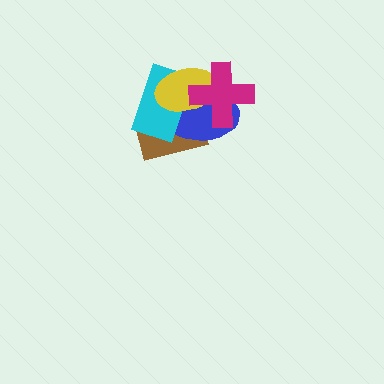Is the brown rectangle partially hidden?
Yes, it is partially covered by another shape.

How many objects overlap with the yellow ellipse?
4 objects overlap with the yellow ellipse.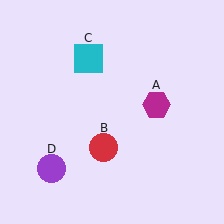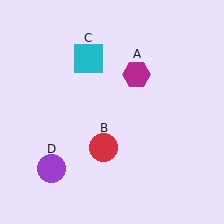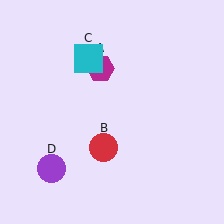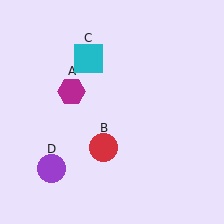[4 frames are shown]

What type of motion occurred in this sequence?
The magenta hexagon (object A) rotated counterclockwise around the center of the scene.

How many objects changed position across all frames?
1 object changed position: magenta hexagon (object A).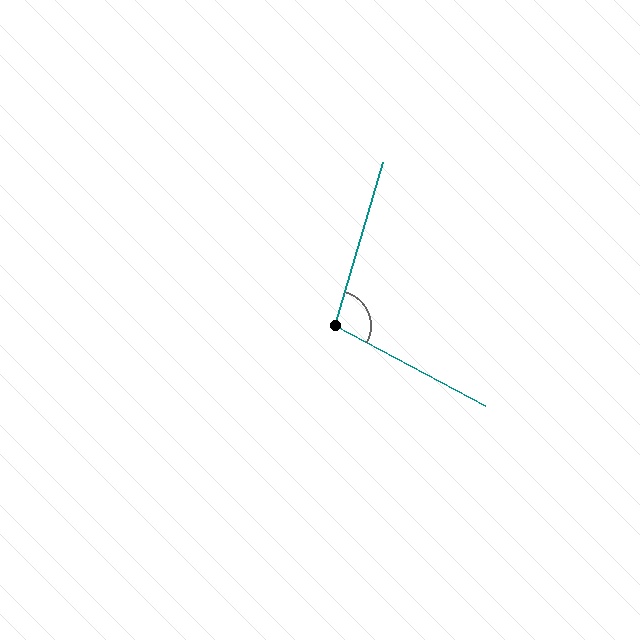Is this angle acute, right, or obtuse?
It is obtuse.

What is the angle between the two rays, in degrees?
Approximately 102 degrees.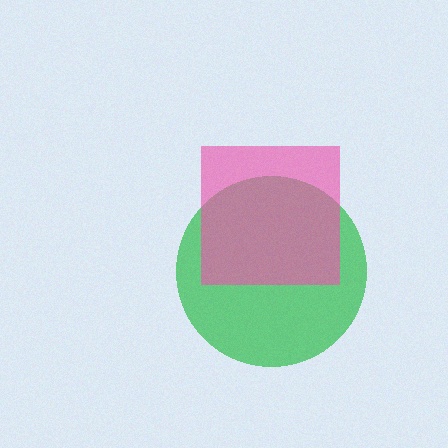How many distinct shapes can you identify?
There are 2 distinct shapes: a green circle, a pink square.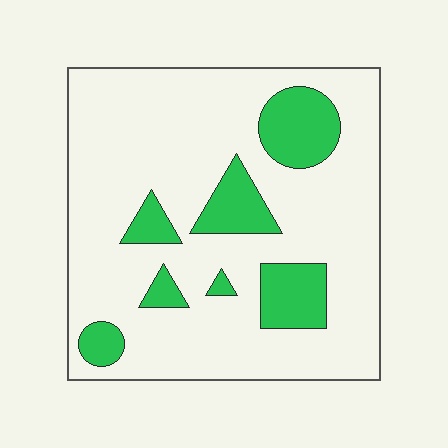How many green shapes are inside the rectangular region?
7.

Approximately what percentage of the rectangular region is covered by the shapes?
Approximately 20%.